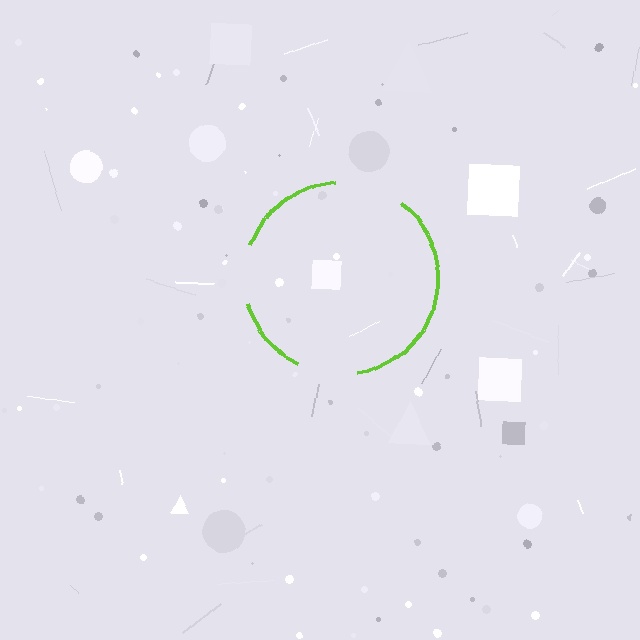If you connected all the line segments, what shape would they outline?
They would outline a circle.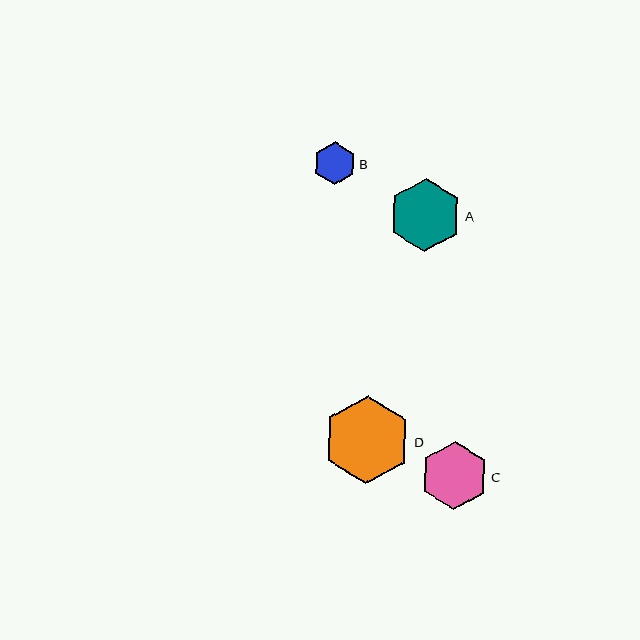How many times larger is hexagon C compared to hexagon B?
Hexagon C is approximately 1.6 times the size of hexagon B.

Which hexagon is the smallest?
Hexagon B is the smallest with a size of approximately 43 pixels.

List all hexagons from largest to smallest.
From largest to smallest: D, A, C, B.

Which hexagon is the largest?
Hexagon D is the largest with a size of approximately 88 pixels.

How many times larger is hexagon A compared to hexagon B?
Hexagon A is approximately 1.7 times the size of hexagon B.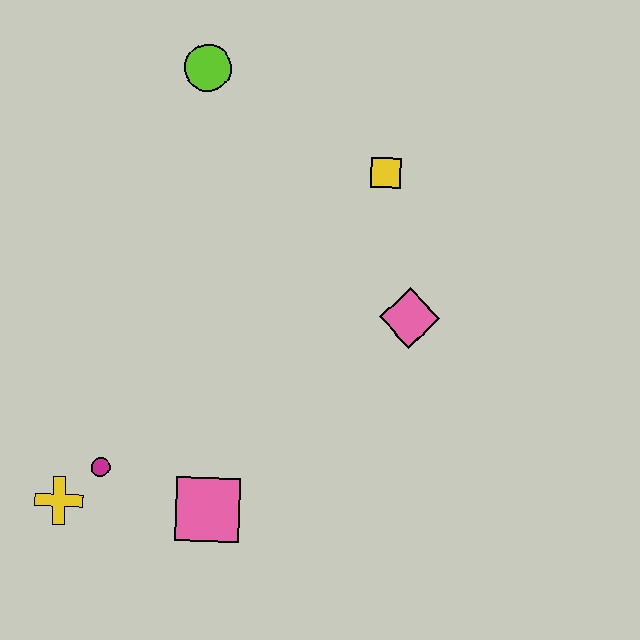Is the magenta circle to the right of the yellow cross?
Yes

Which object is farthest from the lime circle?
The yellow cross is farthest from the lime circle.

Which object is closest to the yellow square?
The pink diamond is closest to the yellow square.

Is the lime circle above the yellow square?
Yes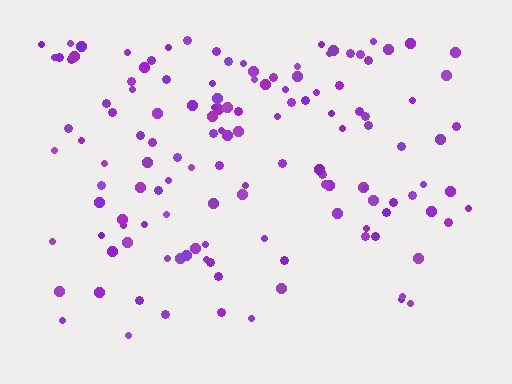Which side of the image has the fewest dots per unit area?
The bottom.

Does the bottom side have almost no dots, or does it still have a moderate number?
Still a moderate number, just noticeably fewer than the top.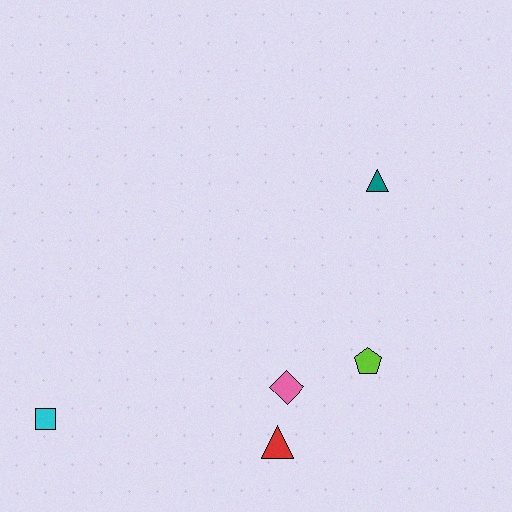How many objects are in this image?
There are 5 objects.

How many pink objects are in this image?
There is 1 pink object.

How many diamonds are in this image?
There is 1 diamond.